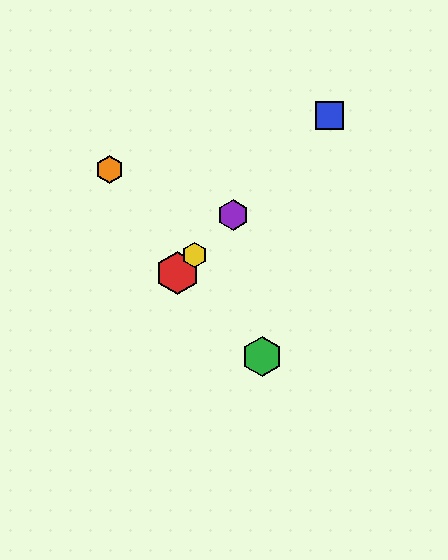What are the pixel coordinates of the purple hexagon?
The purple hexagon is at (233, 215).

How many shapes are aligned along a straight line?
4 shapes (the red hexagon, the blue square, the yellow hexagon, the purple hexagon) are aligned along a straight line.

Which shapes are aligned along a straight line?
The red hexagon, the blue square, the yellow hexagon, the purple hexagon are aligned along a straight line.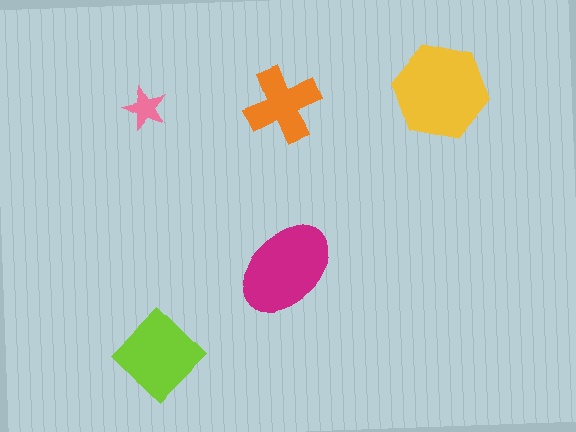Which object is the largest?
The yellow hexagon.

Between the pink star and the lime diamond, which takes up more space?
The lime diamond.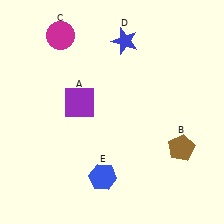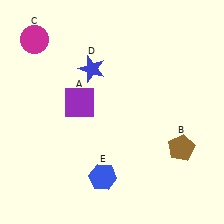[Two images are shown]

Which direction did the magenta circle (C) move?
The magenta circle (C) moved left.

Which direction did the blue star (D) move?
The blue star (D) moved left.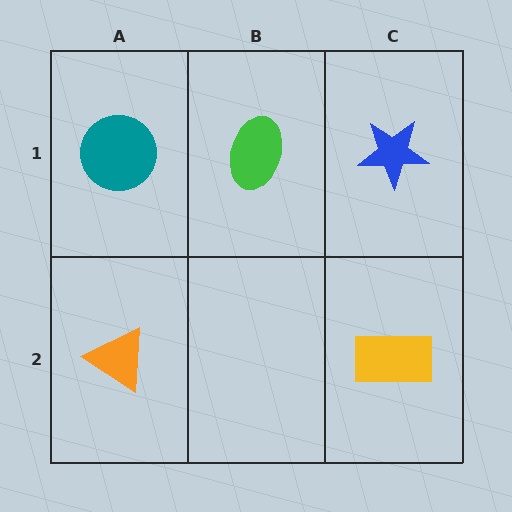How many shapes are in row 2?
2 shapes.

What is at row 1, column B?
A green ellipse.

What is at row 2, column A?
An orange triangle.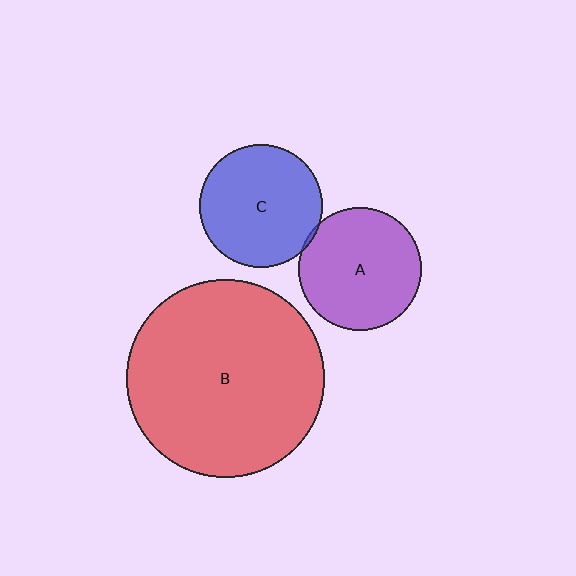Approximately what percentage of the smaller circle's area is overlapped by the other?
Approximately 5%.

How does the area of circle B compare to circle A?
Approximately 2.6 times.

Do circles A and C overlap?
Yes.